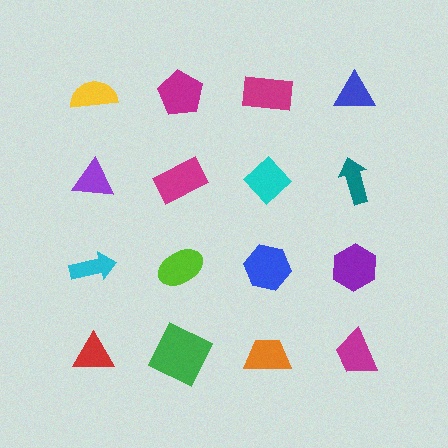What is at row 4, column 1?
A red triangle.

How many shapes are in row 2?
4 shapes.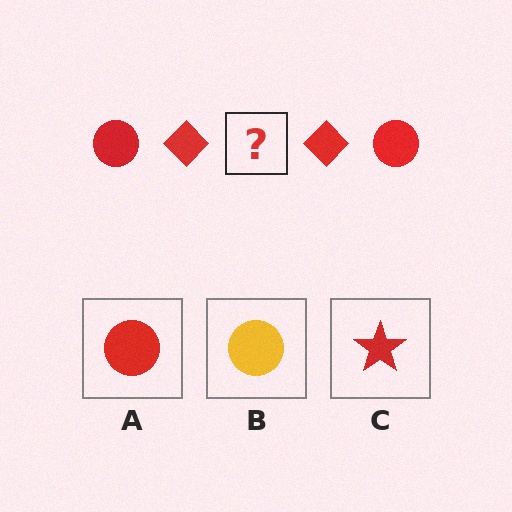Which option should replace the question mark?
Option A.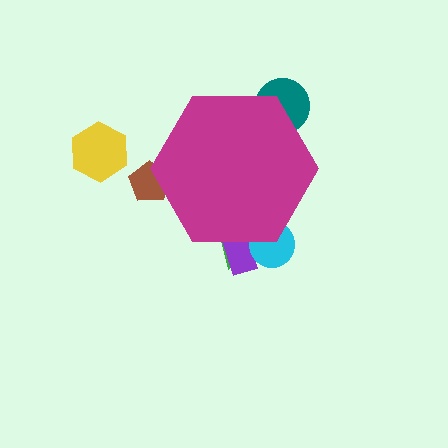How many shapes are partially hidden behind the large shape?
5 shapes are partially hidden.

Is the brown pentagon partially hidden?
Yes, the brown pentagon is partially hidden behind the magenta hexagon.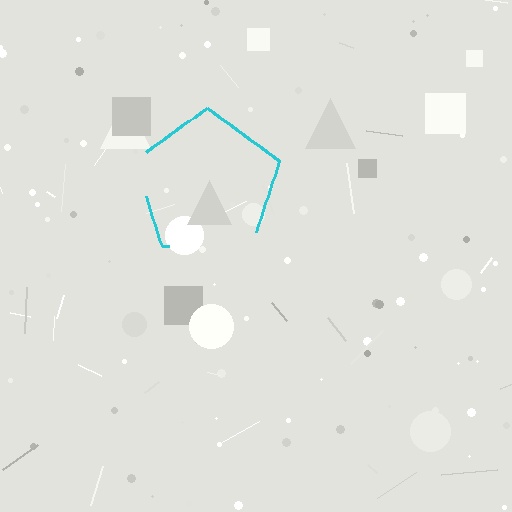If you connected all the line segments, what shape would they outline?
They would outline a pentagon.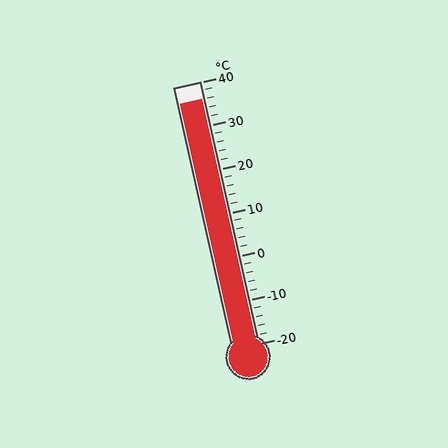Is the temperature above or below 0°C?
The temperature is above 0°C.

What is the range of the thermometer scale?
The thermometer scale ranges from -20°C to 40°C.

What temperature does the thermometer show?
The thermometer shows approximately 36°C.